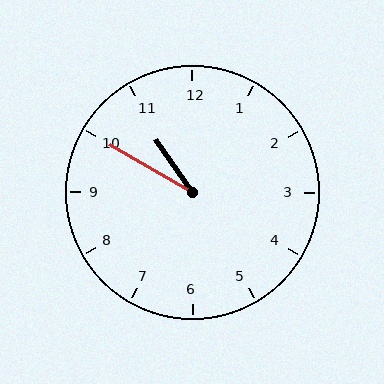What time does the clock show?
10:50.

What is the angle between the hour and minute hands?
Approximately 25 degrees.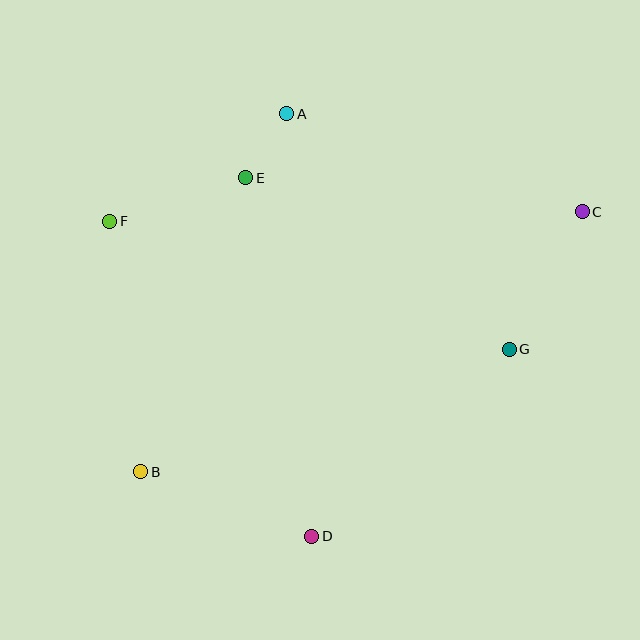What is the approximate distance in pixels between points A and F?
The distance between A and F is approximately 207 pixels.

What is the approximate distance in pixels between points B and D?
The distance between B and D is approximately 183 pixels.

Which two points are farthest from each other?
Points B and C are farthest from each other.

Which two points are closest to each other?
Points A and E are closest to each other.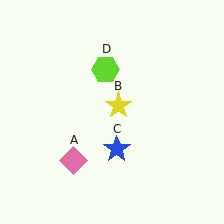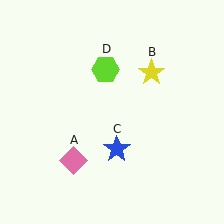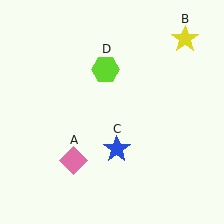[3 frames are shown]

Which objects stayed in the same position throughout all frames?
Pink diamond (object A) and blue star (object C) and lime hexagon (object D) remained stationary.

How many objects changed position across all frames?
1 object changed position: yellow star (object B).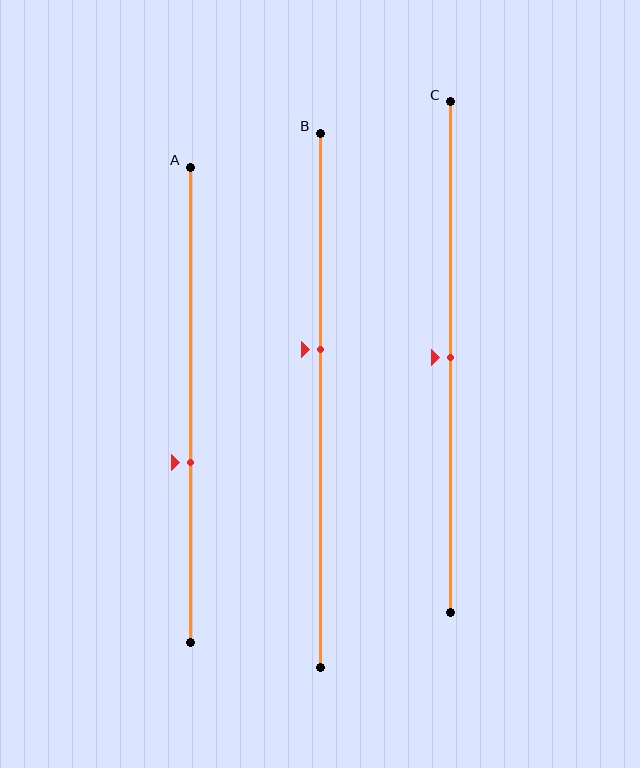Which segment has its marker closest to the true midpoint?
Segment C has its marker closest to the true midpoint.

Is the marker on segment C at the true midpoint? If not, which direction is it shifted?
Yes, the marker on segment C is at the true midpoint.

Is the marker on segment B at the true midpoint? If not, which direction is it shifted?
No, the marker on segment B is shifted upward by about 9% of the segment length.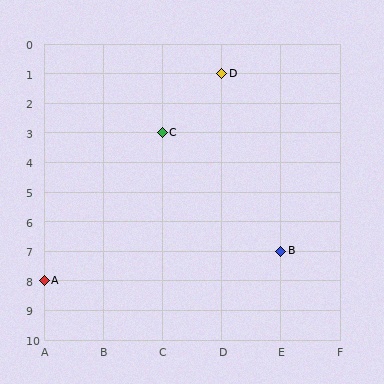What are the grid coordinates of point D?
Point D is at grid coordinates (D, 1).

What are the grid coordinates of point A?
Point A is at grid coordinates (A, 8).